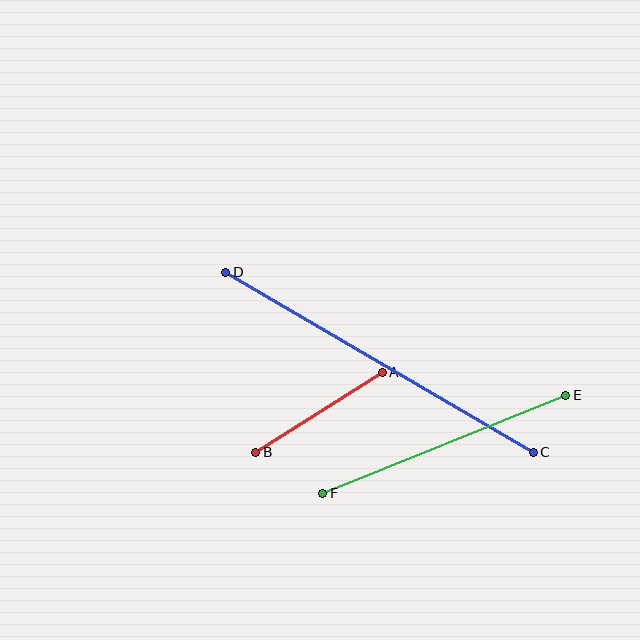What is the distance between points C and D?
The distance is approximately 356 pixels.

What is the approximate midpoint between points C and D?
The midpoint is at approximately (379, 362) pixels.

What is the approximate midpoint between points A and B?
The midpoint is at approximately (319, 412) pixels.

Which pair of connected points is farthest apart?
Points C and D are farthest apart.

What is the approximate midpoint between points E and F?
The midpoint is at approximately (444, 444) pixels.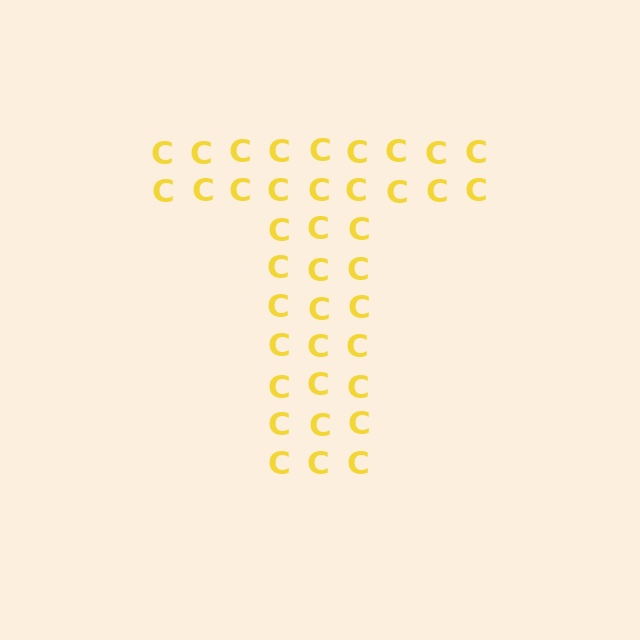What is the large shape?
The large shape is the letter T.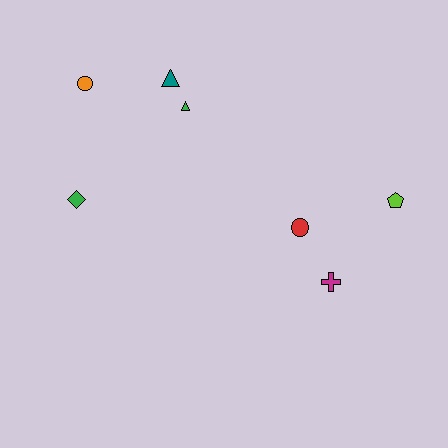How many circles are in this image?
There are 2 circles.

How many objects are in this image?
There are 7 objects.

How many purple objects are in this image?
There are no purple objects.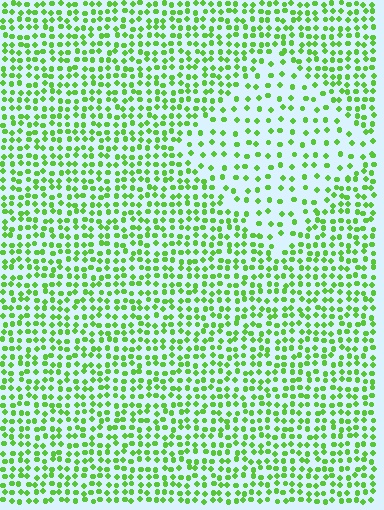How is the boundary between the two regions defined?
The boundary is defined by a change in element density (approximately 2.1x ratio). All elements are the same color, size, and shape.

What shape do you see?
I see a diamond.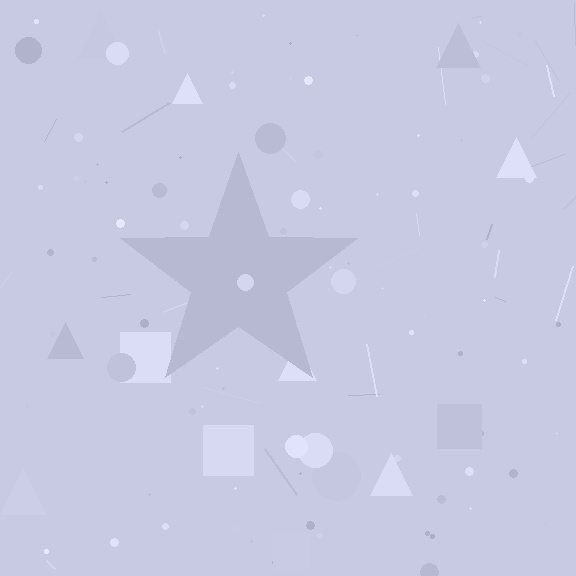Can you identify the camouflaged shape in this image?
The camouflaged shape is a star.